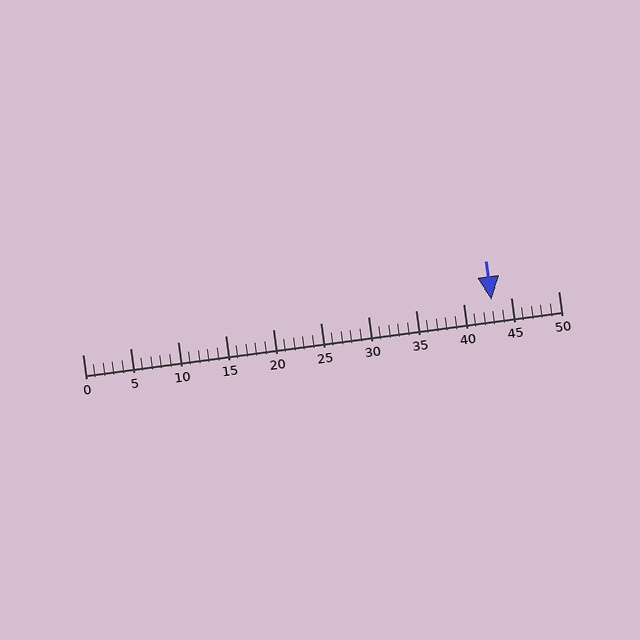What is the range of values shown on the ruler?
The ruler shows values from 0 to 50.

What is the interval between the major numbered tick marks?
The major tick marks are spaced 5 units apart.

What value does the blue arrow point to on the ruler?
The blue arrow points to approximately 43.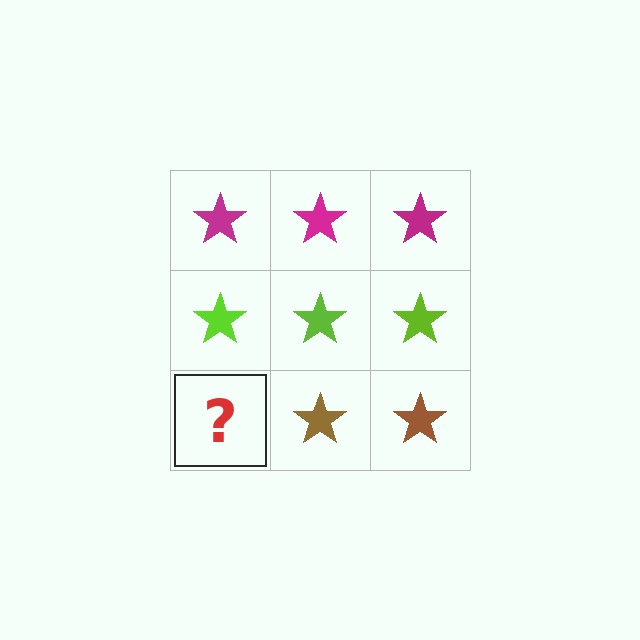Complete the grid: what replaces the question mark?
The question mark should be replaced with a brown star.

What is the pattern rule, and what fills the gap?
The rule is that each row has a consistent color. The gap should be filled with a brown star.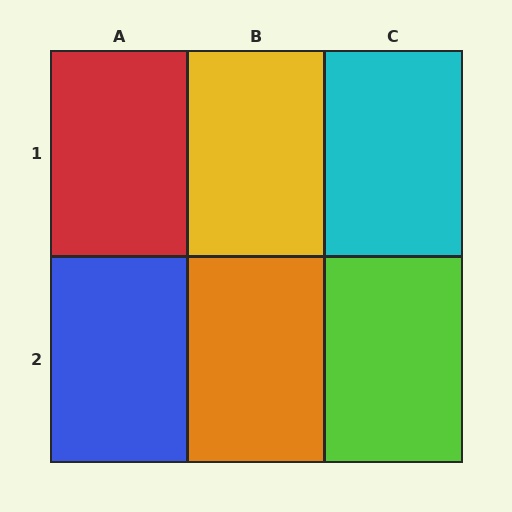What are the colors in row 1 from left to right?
Red, yellow, cyan.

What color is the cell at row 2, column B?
Orange.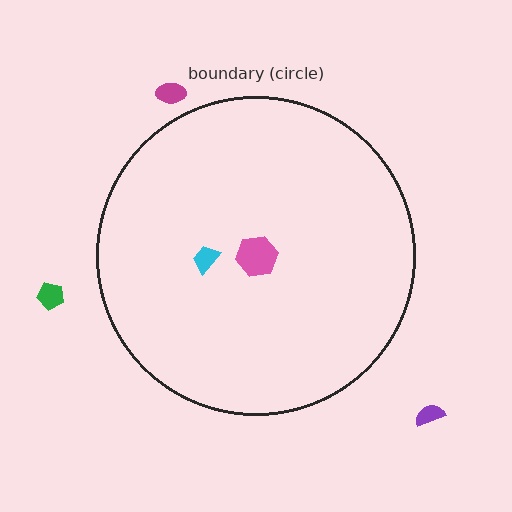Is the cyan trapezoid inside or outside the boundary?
Inside.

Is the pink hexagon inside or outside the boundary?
Inside.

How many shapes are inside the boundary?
2 inside, 3 outside.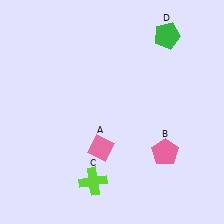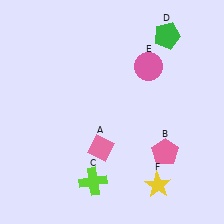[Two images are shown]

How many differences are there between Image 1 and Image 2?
There are 2 differences between the two images.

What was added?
A pink circle (E), a yellow star (F) were added in Image 2.